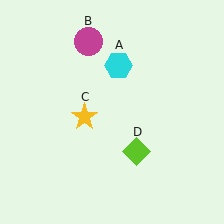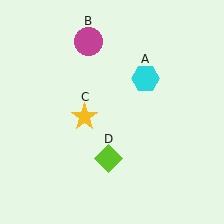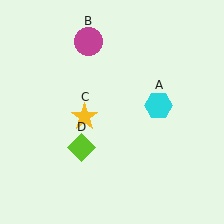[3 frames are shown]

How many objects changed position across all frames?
2 objects changed position: cyan hexagon (object A), lime diamond (object D).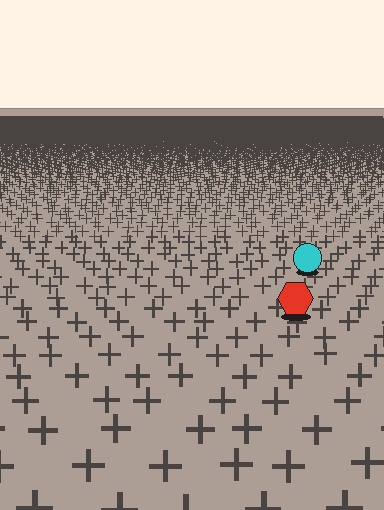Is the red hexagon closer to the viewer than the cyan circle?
Yes. The red hexagon is closer — you can tell from the texture gradient: the ground texture is coarser near it.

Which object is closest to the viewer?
The red hexagon is closest. The texture marks near it are larger and more spread out.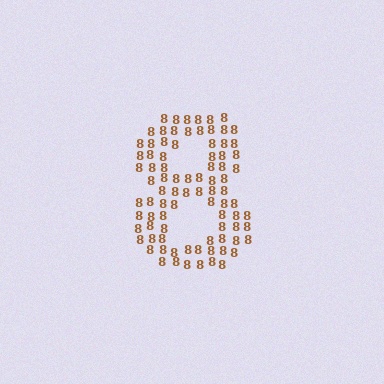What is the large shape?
The large shape is the digit 8.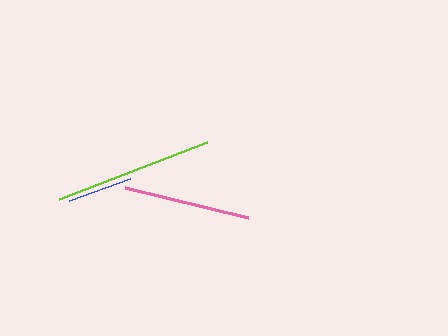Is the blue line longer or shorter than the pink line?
The pink line is longer than the blue line.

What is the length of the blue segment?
The blue segment is approximately 65 pixels long.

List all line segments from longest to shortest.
From longest to shortest: lime, pink, blue.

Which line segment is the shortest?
The blue line is the shortest at approximately 65 pixels.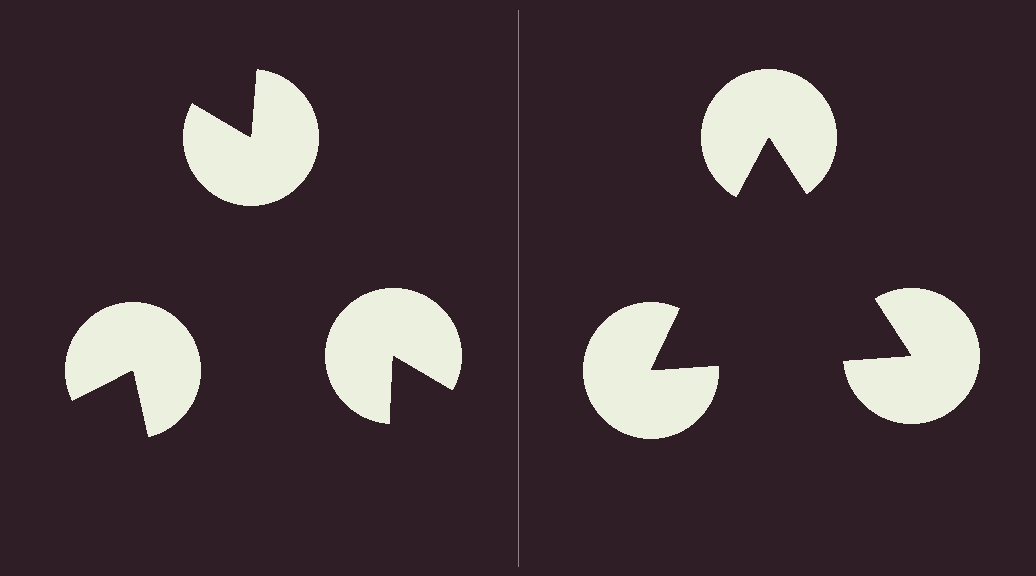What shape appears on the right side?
An illusory triangle.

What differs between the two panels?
The pac-man discs are positioned identically on both sides; only the wedge orientations differ. On the right they align to a triangle; on the left they are misaligned.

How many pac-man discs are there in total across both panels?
6 — 3 on each side.